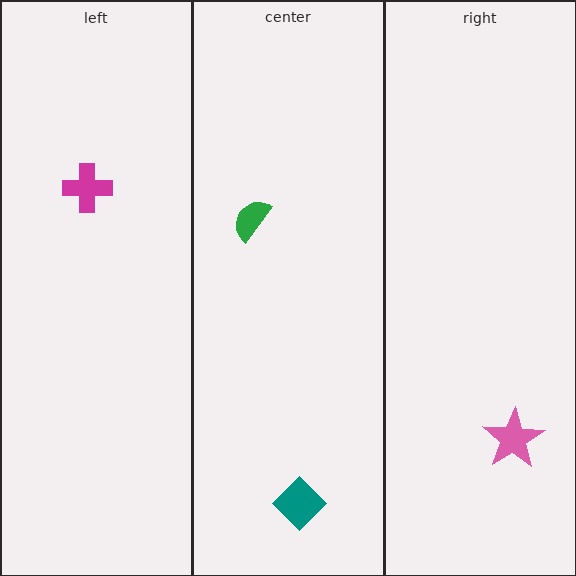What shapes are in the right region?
The pink star.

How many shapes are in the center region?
2.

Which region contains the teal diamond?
The center region.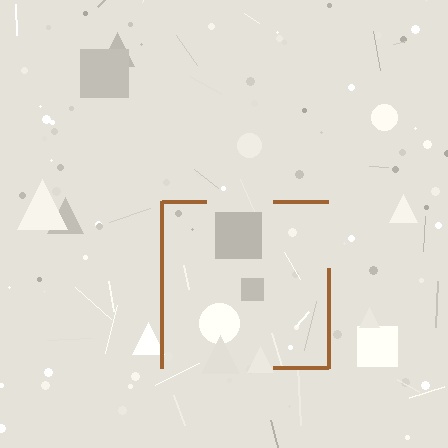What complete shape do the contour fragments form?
The contour fragments form a square.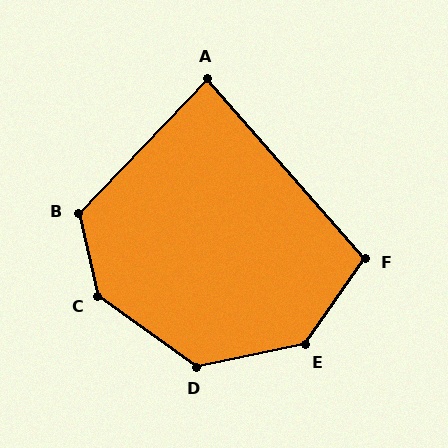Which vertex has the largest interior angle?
C, at approximately 138 degrees.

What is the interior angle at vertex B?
Approximately 123 degrees (obtuse).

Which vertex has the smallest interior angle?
A, at approximately 85 degrees.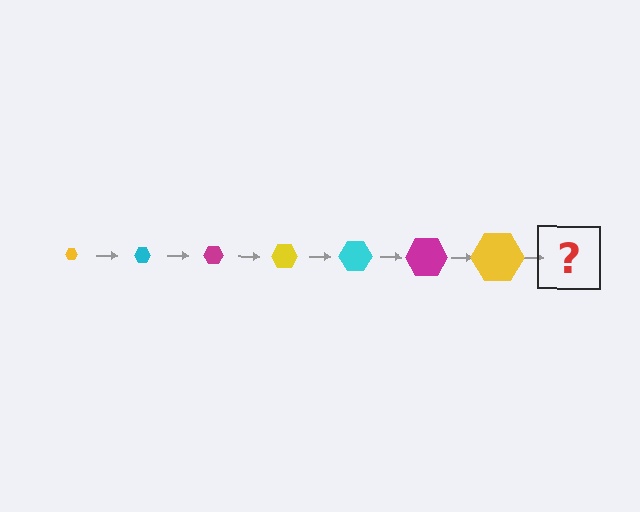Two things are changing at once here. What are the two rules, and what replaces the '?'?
The two rules are that the hexagon grows larger each step and the color cycles through yellow, cyan, and magenta. The '?' should be a cyan hexagon, larger than the previous one.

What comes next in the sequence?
The next element should be a cyan hexagon, larger than the previous one.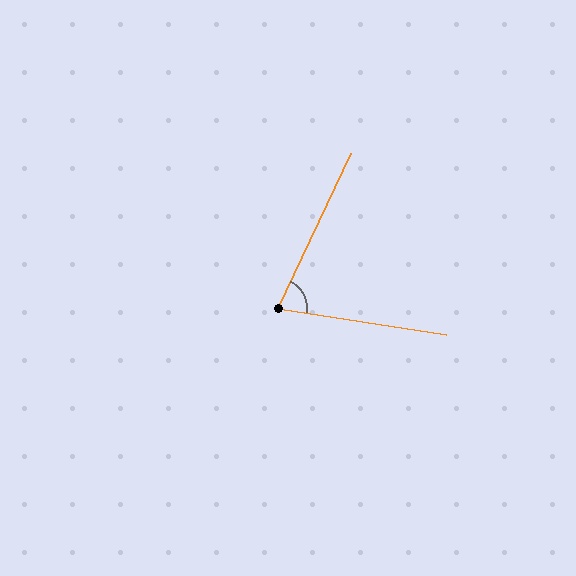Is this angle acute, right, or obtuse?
It is acute.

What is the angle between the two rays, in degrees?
Approximately 74 degrees.